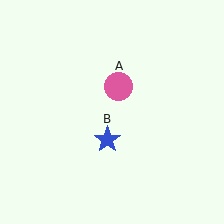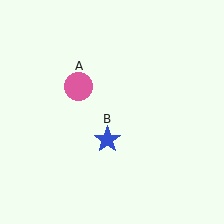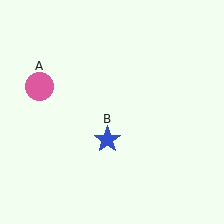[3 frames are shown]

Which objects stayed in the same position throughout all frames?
Blue star (object B) remained stationary.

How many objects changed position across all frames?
1 object changed position: pink circle (object A).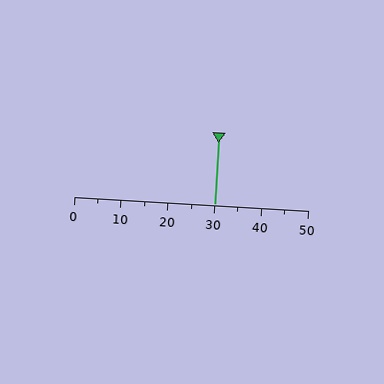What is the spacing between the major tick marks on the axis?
The major ticks are spaced 10 apart.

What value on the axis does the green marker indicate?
The marker indicates approximately 30.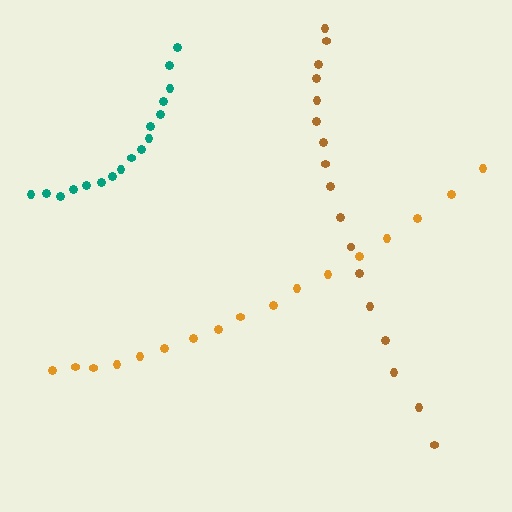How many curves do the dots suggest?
There are 3 distinct paths.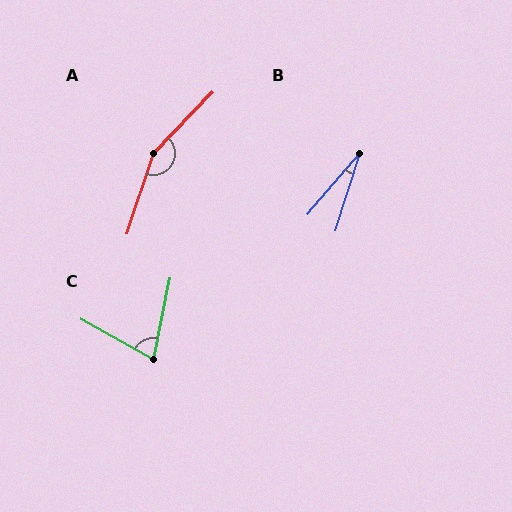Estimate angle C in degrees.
Approximately 72 degrees.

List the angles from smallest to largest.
B (23°), C (72°), A (154°).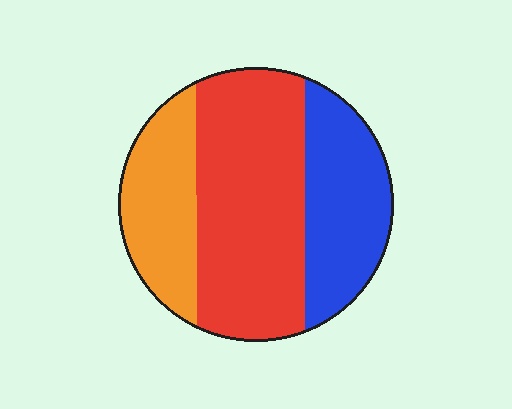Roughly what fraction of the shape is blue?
Blue takes up about one quarter (1/4) of the shape.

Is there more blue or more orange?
Blue.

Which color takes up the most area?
Red, at roughly 50%.